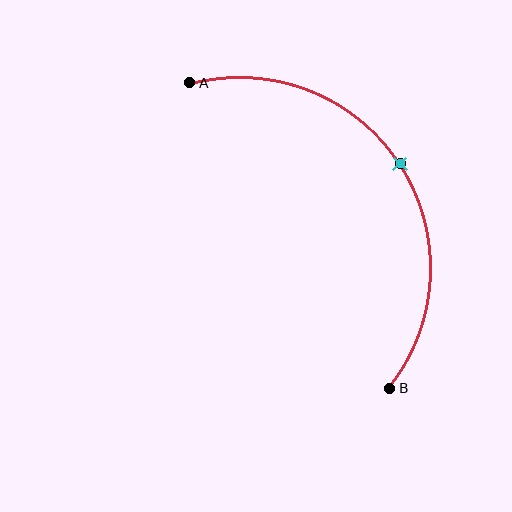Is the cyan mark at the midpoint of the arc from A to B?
Yes. The cyan mark lies on the arc at equal arc-length from both A and B — it is the arc midpoint.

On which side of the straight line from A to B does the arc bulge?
The arc bulges to the right of the straight line connecting A and B.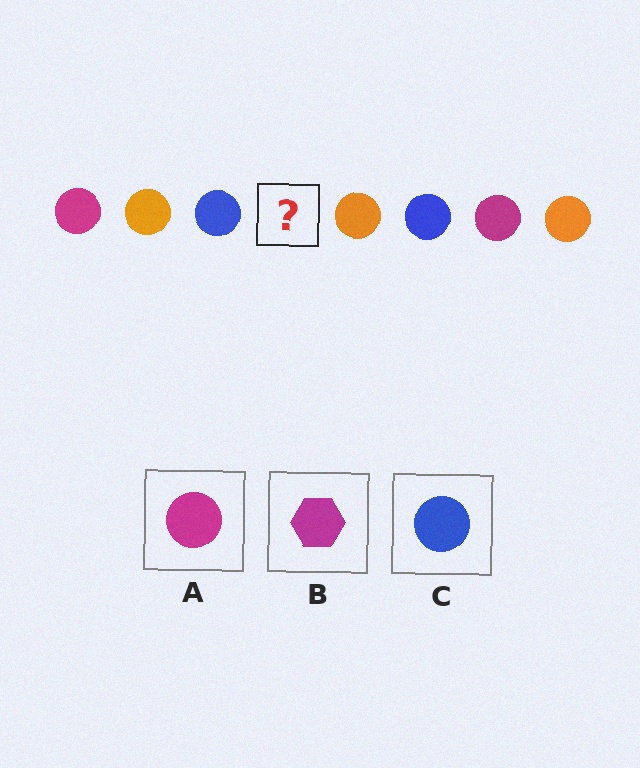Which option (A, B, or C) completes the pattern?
A.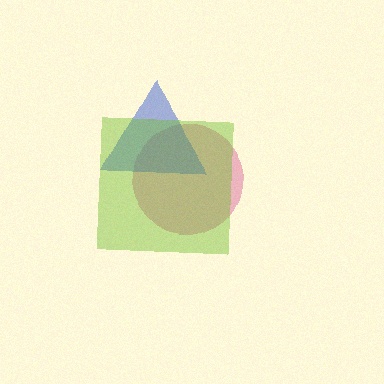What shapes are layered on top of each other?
The layered shapes are: a pink circle, a blue triangle, a lime square.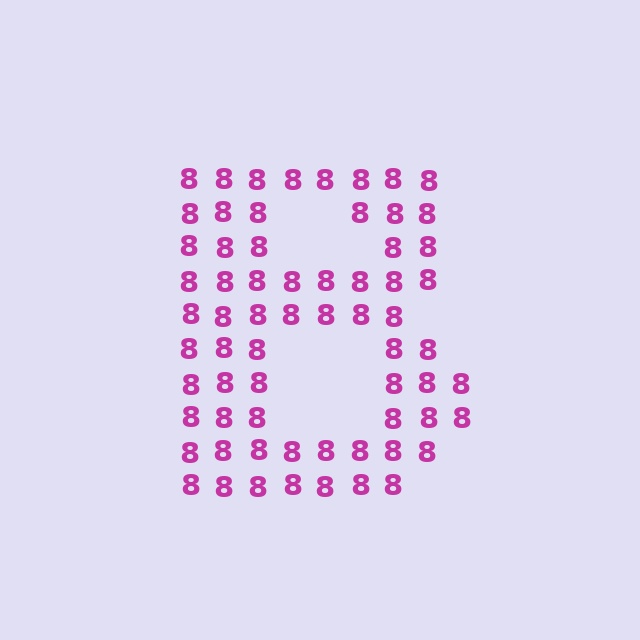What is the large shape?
The large shape is the letter B.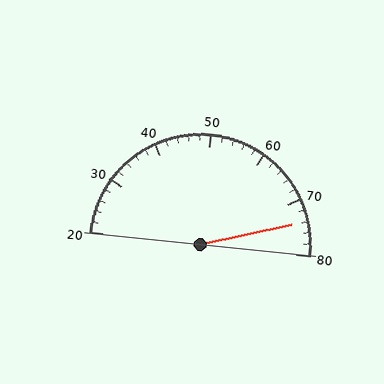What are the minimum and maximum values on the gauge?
The gauge ranges from 20 to 80.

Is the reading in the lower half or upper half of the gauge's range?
The reading is in the upper half of the range (20 to 80).